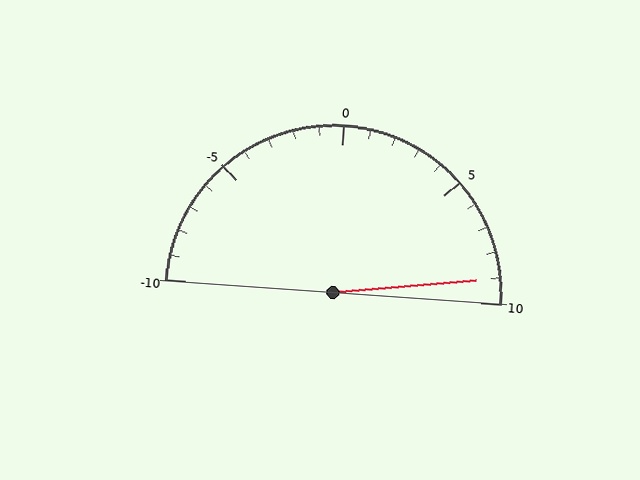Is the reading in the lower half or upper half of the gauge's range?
The reading is in the upper half of the range (-10 to 10).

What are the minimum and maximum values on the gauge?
The gauge ranges from -10 to 10.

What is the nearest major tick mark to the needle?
The nearest major tick mark is 10.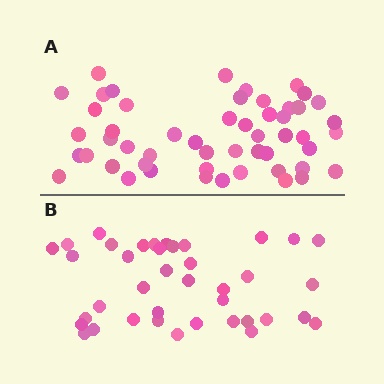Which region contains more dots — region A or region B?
Region A (the top region) has more dots.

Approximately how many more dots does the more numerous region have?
Region A has approximately 15 more dots than region B.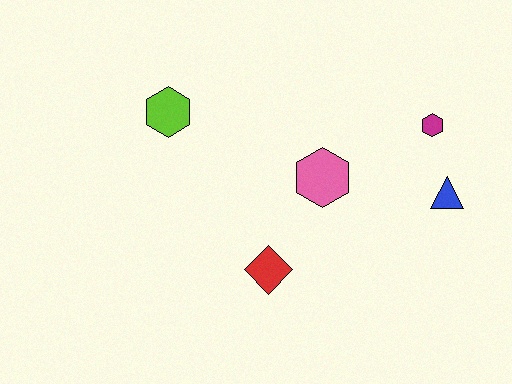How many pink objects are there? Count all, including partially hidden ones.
There is 1 pink object.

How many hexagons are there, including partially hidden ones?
There are 3 hexagons.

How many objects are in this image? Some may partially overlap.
There are 5 objects.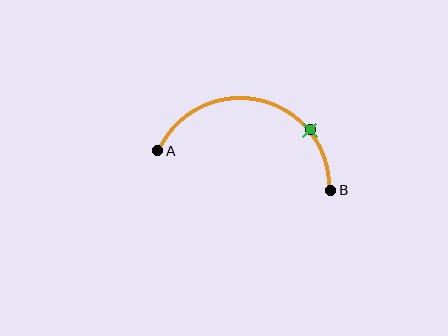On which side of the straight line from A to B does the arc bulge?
The arc bulges above the straight line connecting A and B.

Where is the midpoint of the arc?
The arc midpoint is the point on the curve farthest from the straight line joining A and B. It sits above that line.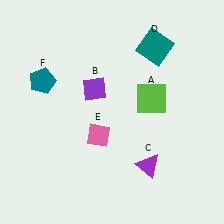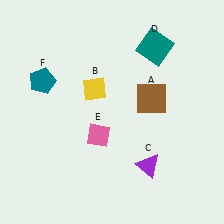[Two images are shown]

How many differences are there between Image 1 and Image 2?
There are 2 differences between the two images.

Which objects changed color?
A changed from lime to brown. B changed from purple to yellow.